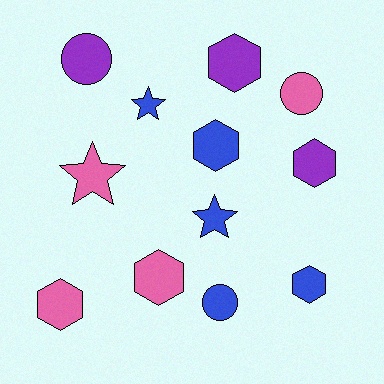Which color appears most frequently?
Blue, with 5 objects.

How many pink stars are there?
There is 1 pink star.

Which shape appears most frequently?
Hexagon, with 6 objects.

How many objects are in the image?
There are 12 objects.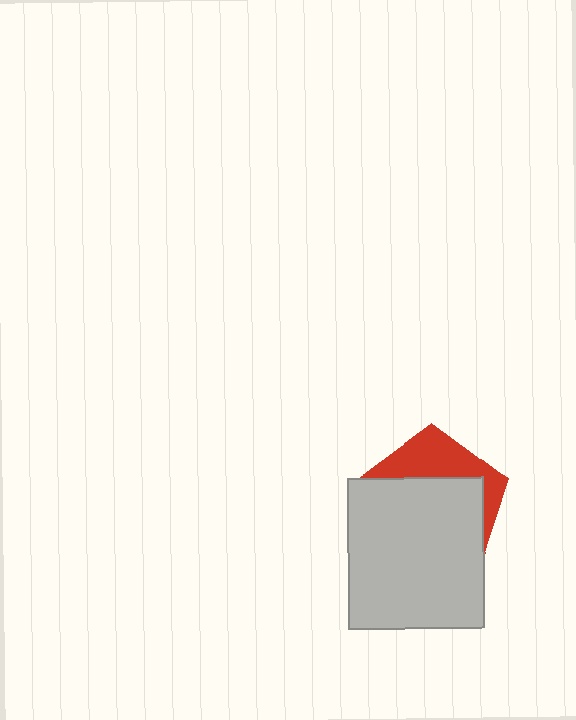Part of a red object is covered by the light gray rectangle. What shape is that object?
It is a pentagon.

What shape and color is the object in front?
The object in front is a light gray rectangle.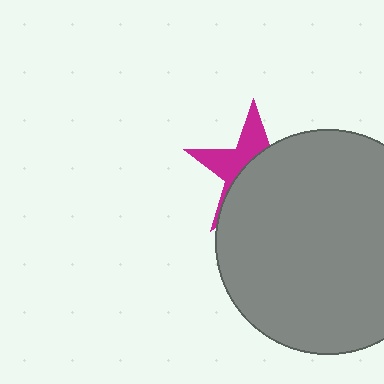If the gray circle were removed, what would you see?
You would see the complete magenta star.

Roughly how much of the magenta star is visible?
A small part of it is visible (roughly 38%).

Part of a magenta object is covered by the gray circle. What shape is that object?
It is a star.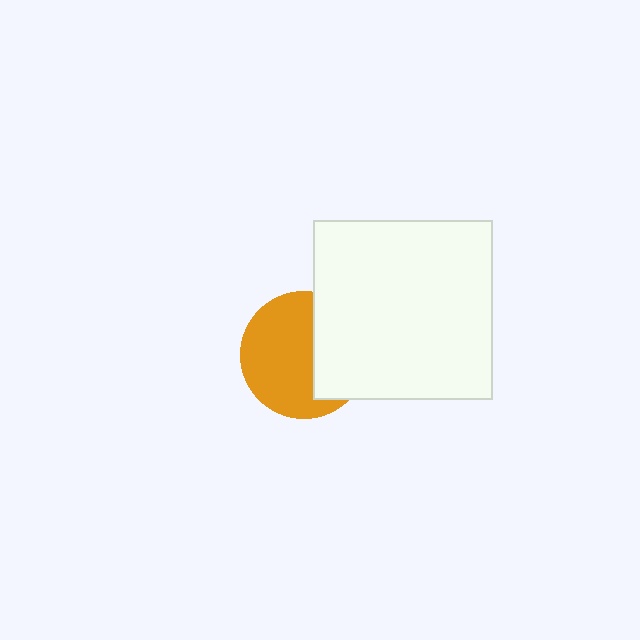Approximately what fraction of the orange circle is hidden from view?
Roughly 37% of the orange circle is hidden behind the white square.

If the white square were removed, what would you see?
You would see the complete orange circle.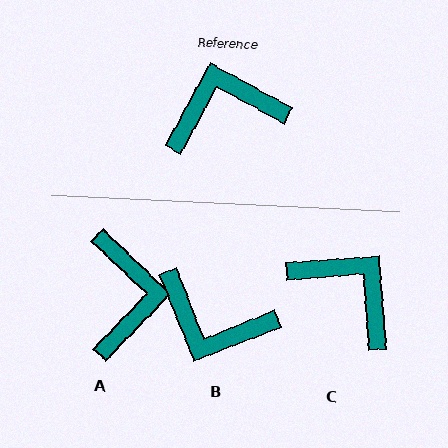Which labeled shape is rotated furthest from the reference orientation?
B, about 140 degrees away.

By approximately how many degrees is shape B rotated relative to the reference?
Approximately 140 degrees counter-clockwise.